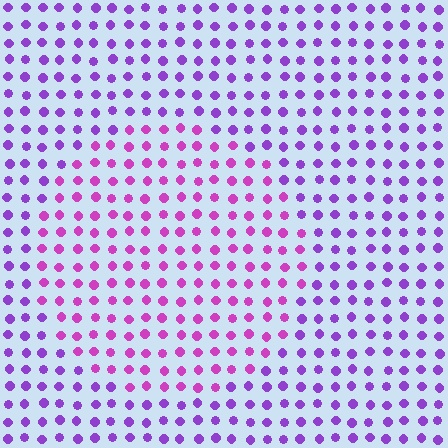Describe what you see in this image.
The image is filled with small purple elements in a uniform arrangement. A circle-shaped region is visible where the elements are tinted to a slightly different hue, forming a subtle color boundary.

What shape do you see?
I see a circle.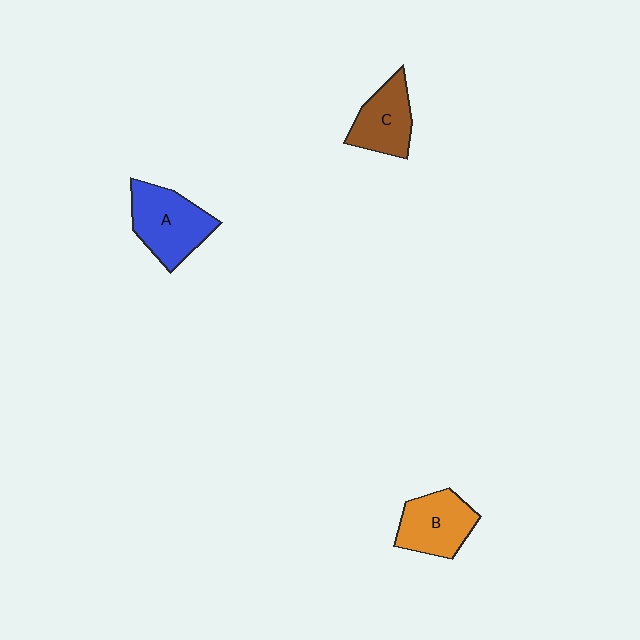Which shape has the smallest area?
Shape C (brown).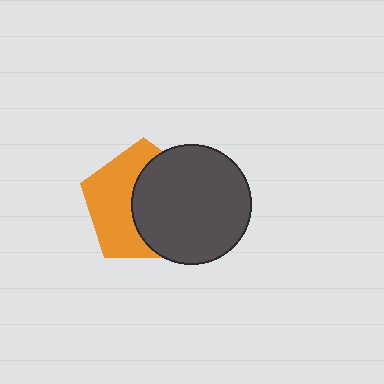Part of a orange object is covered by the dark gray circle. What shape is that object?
It is a pentagon.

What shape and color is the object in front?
The object in front is a dark gray circle.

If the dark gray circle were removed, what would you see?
You would see the complete orange pentagon.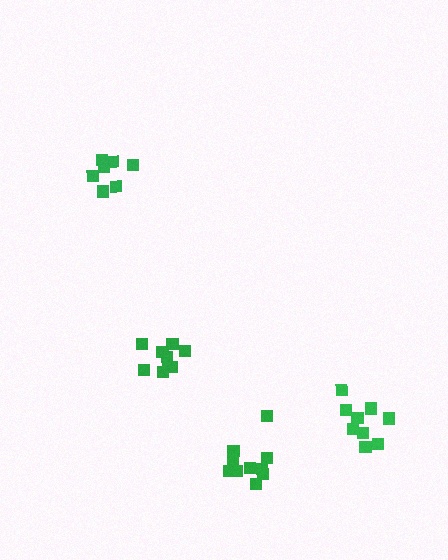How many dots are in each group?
Group 1: 10 dots, Group 2: 7 dots, Group 3: 9 dots, Group 4: 9 dots (35 total).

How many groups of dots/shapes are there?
There are 4 groups.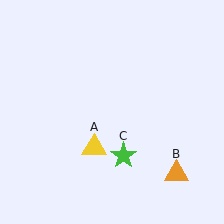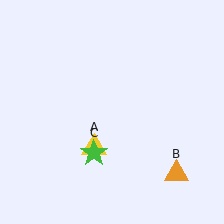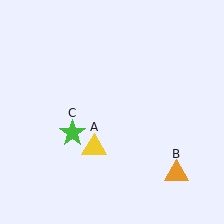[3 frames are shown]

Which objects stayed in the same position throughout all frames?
Yellow triangle (object A) and orange triangle (object B) remained stationary.